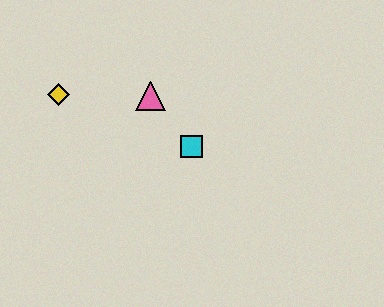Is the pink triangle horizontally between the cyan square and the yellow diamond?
Yes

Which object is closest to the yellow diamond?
The pink triangle is closest to the yellow diamond.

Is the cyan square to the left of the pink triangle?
No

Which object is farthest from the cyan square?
The yellow diamond is farthest from the cyan square.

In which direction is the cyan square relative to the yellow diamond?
The cyan square is to the right of the yellow diamond.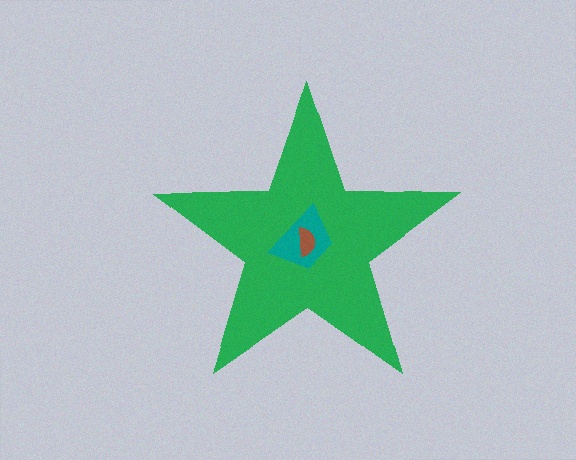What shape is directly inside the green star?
The teal trapezoid.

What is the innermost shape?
The brown semicircle.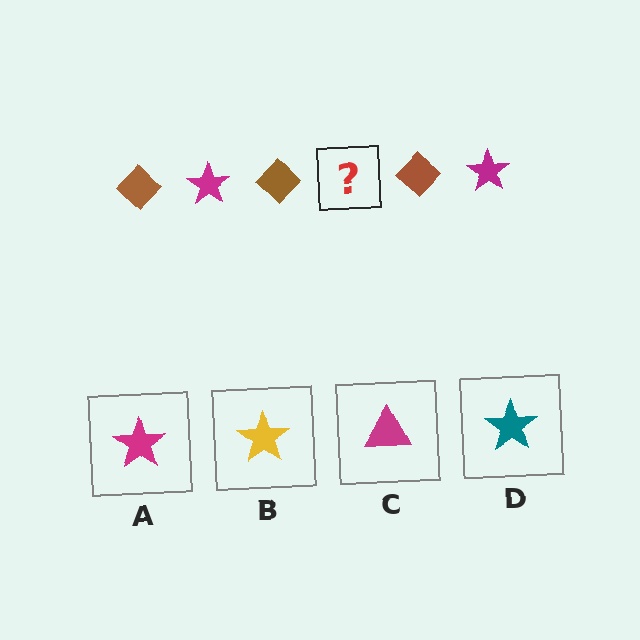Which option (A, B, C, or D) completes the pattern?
A.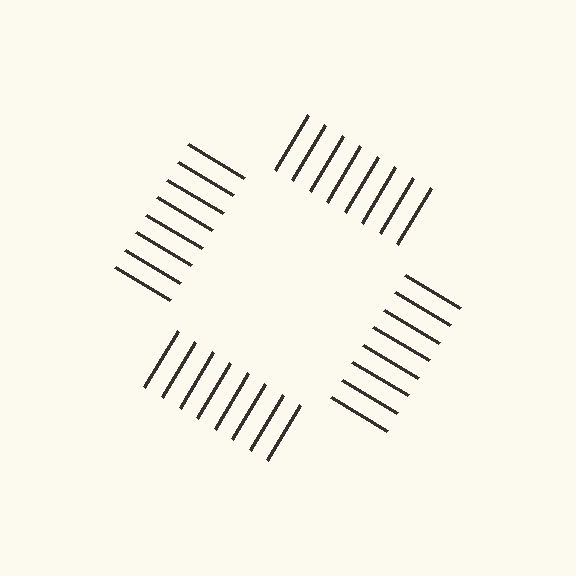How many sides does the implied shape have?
4 sides — the line-ends trace a square.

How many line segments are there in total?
32 — 8 along each of the 4 edges.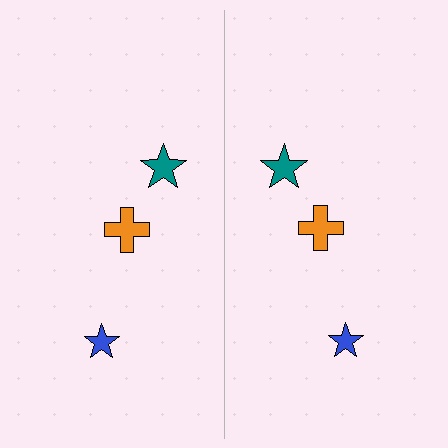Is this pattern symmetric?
Yes, this pattern has bilateral (reflection) symmetry.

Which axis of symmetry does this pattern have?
The pattern has a vertical axis of symmetry running through the center of the image.